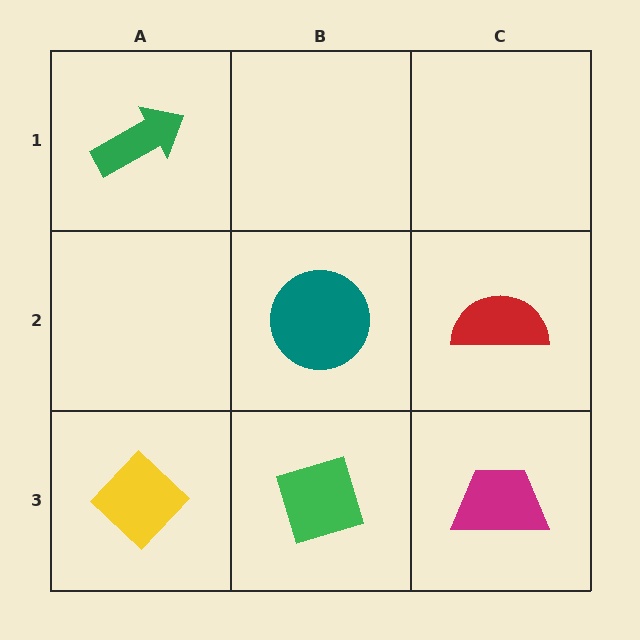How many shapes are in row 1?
1 shape.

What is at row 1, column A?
A green arrow.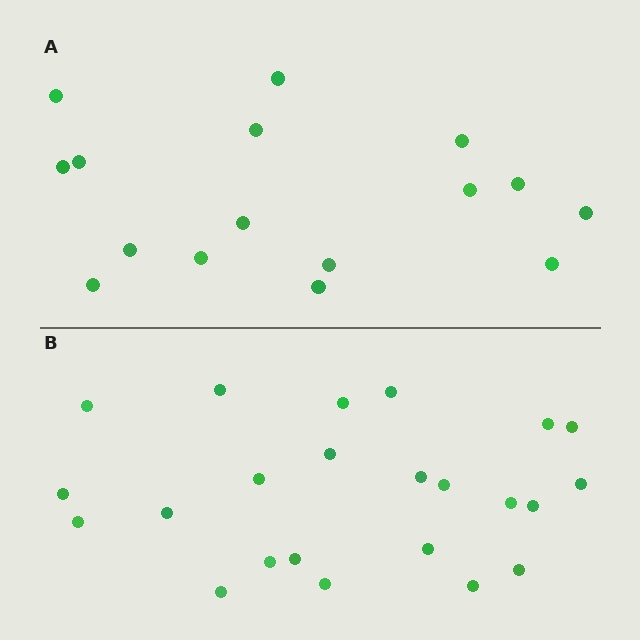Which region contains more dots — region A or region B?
Region B (the bottom region) has more dots.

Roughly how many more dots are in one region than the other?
Region B has roughly 8 or so more dots than region A.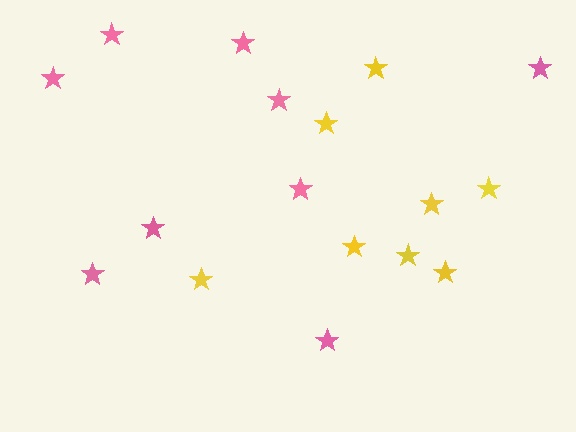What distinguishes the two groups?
There are 2 groups: one group of pink stars (9) and one group of yellow stars (8).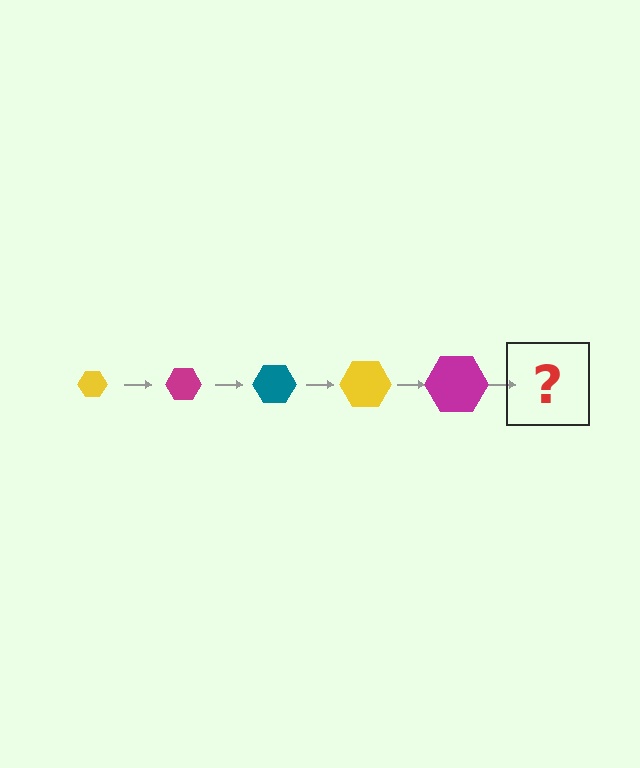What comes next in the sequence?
The next element should be a teal hexagon, larger than the previous one.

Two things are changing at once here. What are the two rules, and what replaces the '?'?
The two rules are that the hexagon grows larger each step and the color cycles through yellow, magenta, and teal. The '?' should be a teal hexagon, larger than the previous one.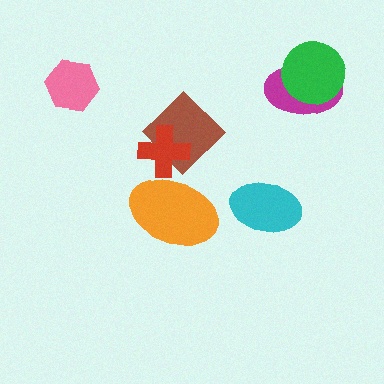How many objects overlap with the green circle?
1 object overlaps with the green circle.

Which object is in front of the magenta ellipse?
The green circle is in front of the magenta ellipse.